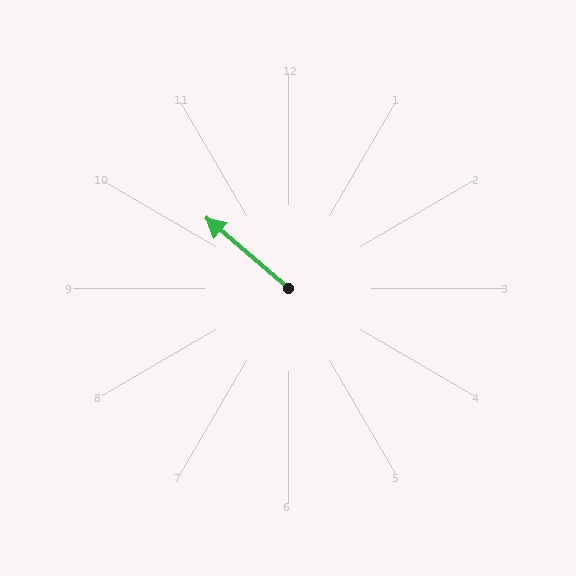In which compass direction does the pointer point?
Northwest.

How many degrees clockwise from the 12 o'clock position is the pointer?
Approximately 311 degrees.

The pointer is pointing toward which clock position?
Roughly 10 o'clock.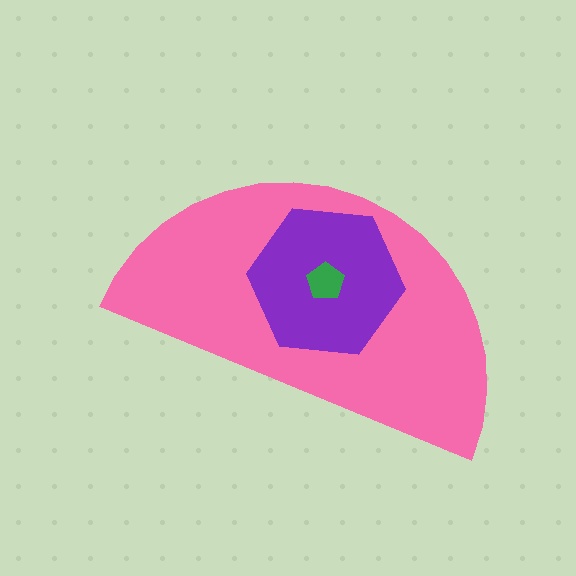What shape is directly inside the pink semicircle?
The purple hexagon.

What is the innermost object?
The green pentagon.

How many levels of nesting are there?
3.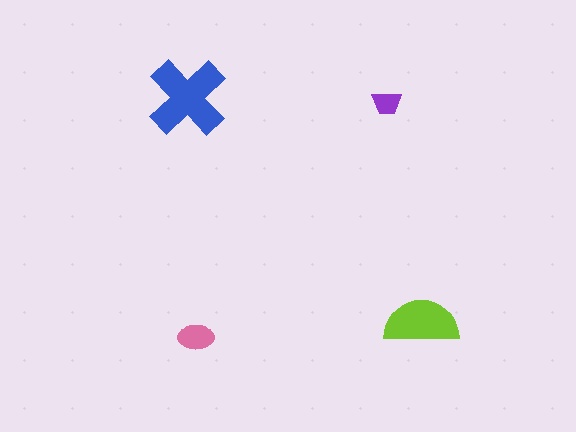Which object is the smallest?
The purple trapezoid.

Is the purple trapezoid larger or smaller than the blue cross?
Smaller.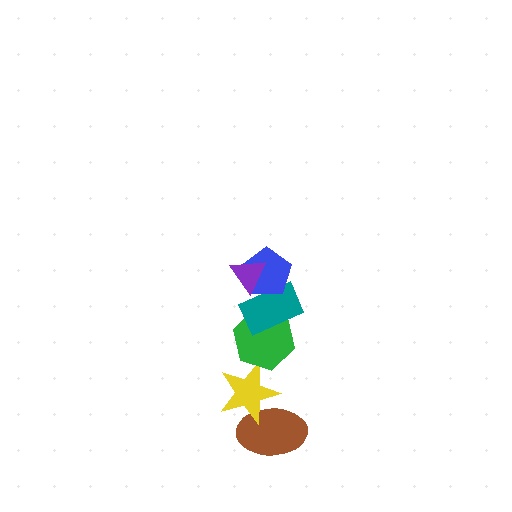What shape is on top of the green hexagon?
The teal rectangle is on top of the green hexagon.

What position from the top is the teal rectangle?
The teal rectangle is 3rd from the top.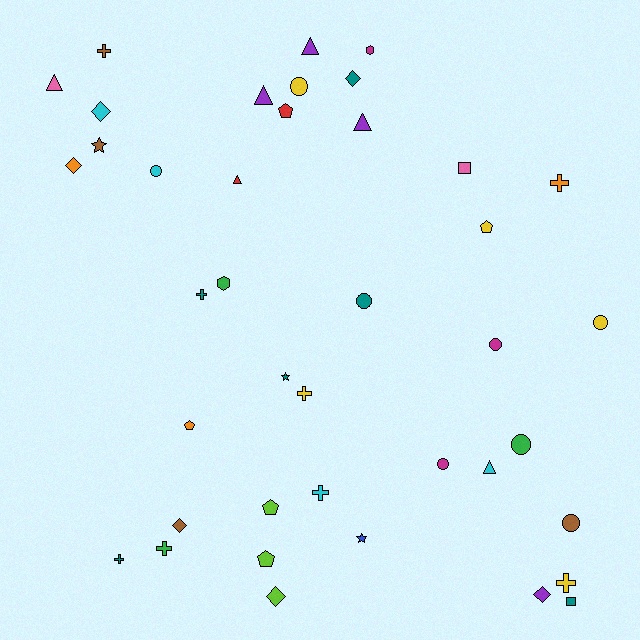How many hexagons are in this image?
There are 2 hexagons.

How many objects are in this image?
There are 40 objects.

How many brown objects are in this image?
There are 4 brown objects.